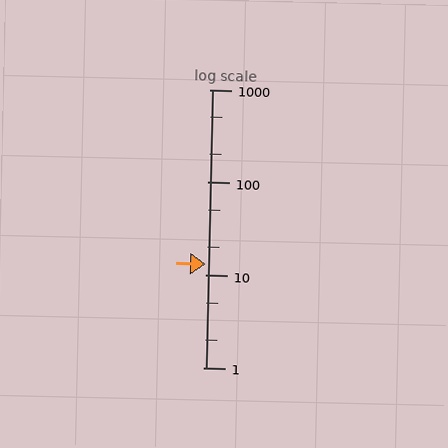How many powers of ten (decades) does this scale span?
The scale spans 3 decades, from 1 to 1000.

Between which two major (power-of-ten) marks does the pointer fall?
The pointer is between 10 and 100.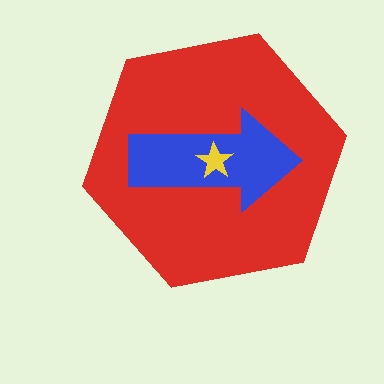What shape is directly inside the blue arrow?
The yellow star.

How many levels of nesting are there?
3.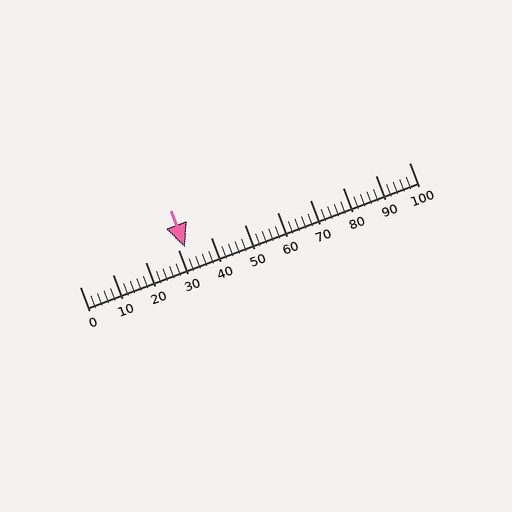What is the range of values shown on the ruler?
The ruler shows values from 0 to 100.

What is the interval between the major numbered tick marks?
The major tick marks are spaced 10 units apart.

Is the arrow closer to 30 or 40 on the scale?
The arrow is closer to 30.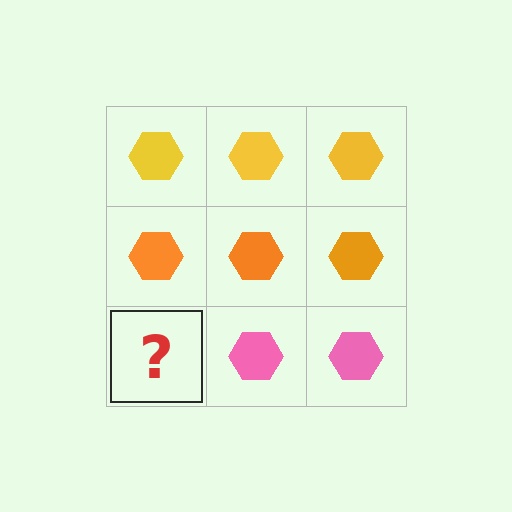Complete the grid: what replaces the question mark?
The question mark should be replaced with a pink hexagon.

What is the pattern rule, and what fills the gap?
The rule is that each row has a consistent color. The gap should be filled with a pink hexagon.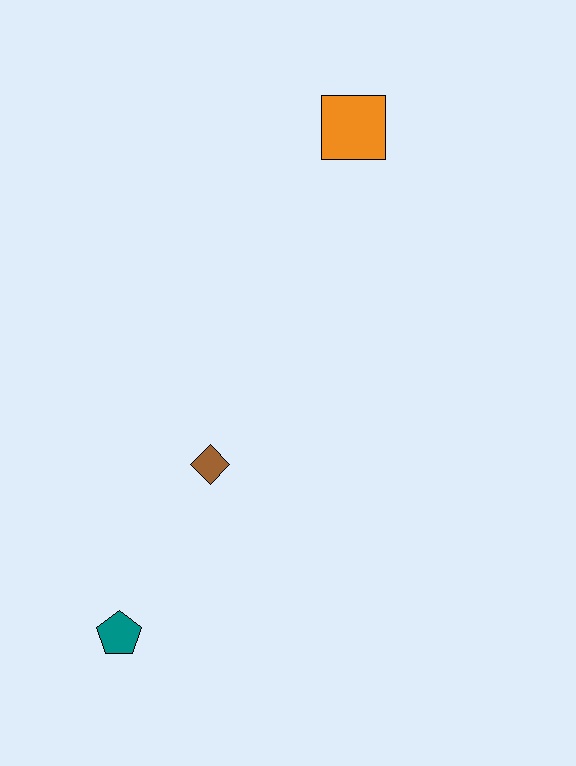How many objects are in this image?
There are 3 objects.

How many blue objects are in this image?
There are no blue objects.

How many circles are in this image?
There are no circles.